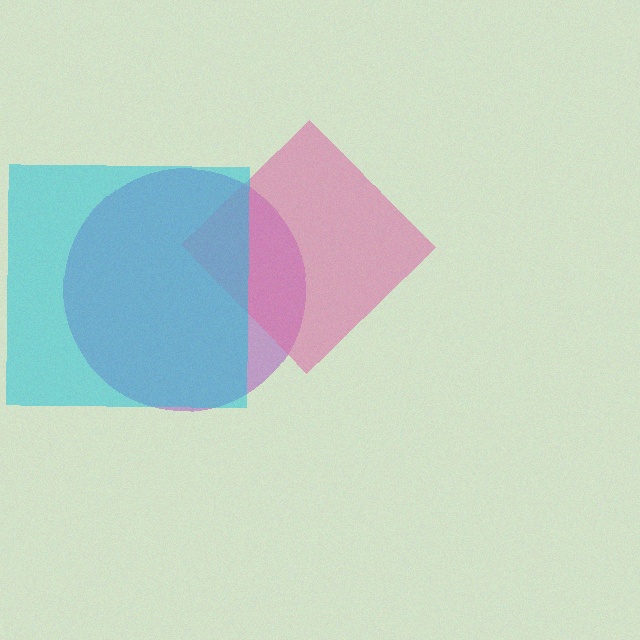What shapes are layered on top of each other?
The layered shapes are: a purple circle, a pink diamond, a cyan square.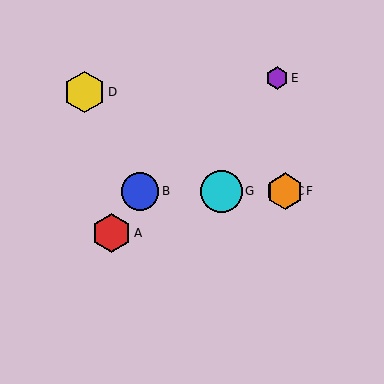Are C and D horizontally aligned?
No, C is at y≈191 and D is at y≈92.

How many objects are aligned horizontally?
4 objects (B, C, F, G) are aligned horizontally.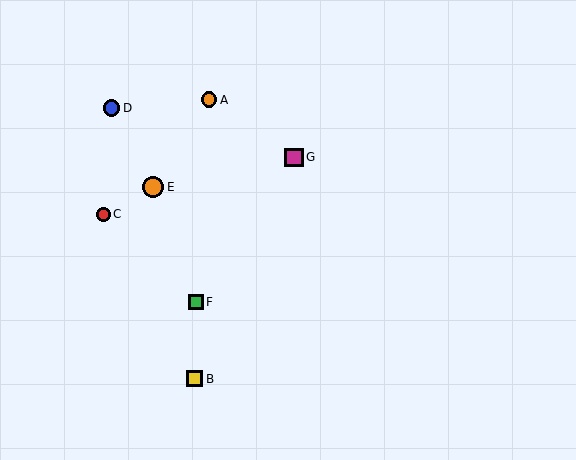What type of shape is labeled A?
Shape A is an orange circle.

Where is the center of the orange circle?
The center of the orange circle is at (153, 187).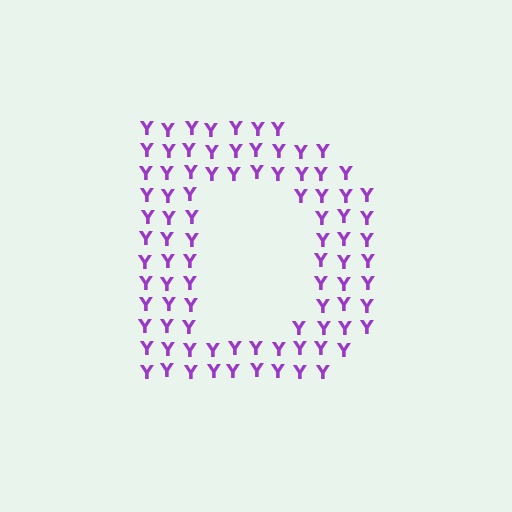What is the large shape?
The large shape is the letter D.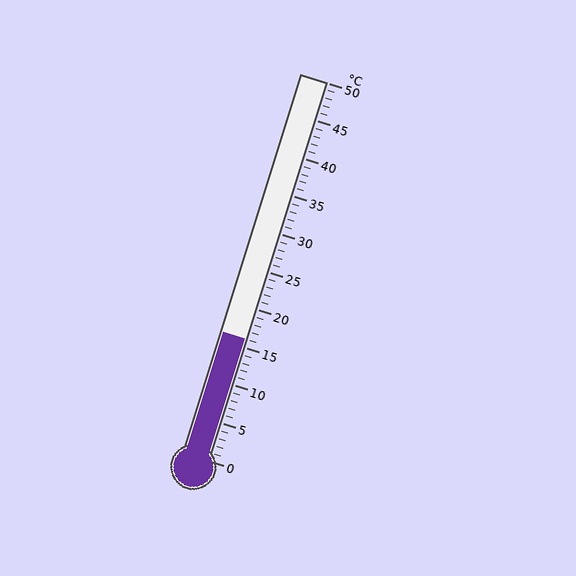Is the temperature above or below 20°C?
The temperature is below 20°C.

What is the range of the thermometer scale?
The thermometer scale ranges from 0°C to 50°C.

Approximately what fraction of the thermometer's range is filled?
The thermometer is filled to approximately 30% of its range.